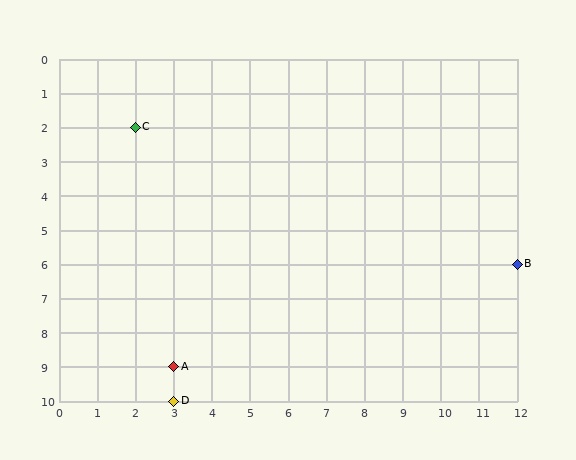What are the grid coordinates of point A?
Point A is at grid coordinates (3, 9).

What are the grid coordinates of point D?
Point D is at grid coordinates (3, 10).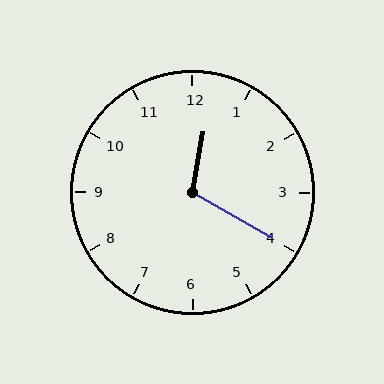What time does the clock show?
12:20.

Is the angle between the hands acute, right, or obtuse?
It is obtuse.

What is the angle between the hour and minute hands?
Approximately 110 degrees.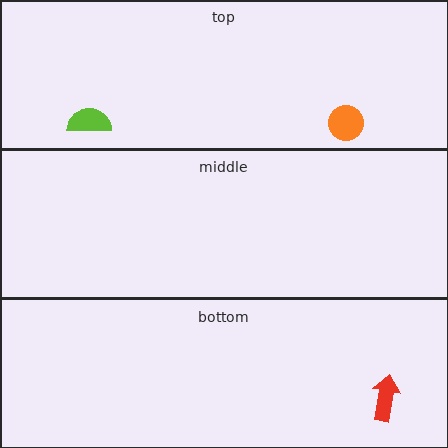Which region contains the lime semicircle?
The top region.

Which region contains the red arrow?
The bottom region.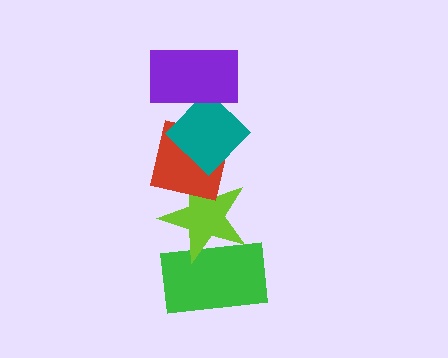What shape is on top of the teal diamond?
The purple rectangle is on top of the teal diamond.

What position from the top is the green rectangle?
The green rectangle is 5th from the top.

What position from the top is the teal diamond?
The teal diamond is 2nd from the top.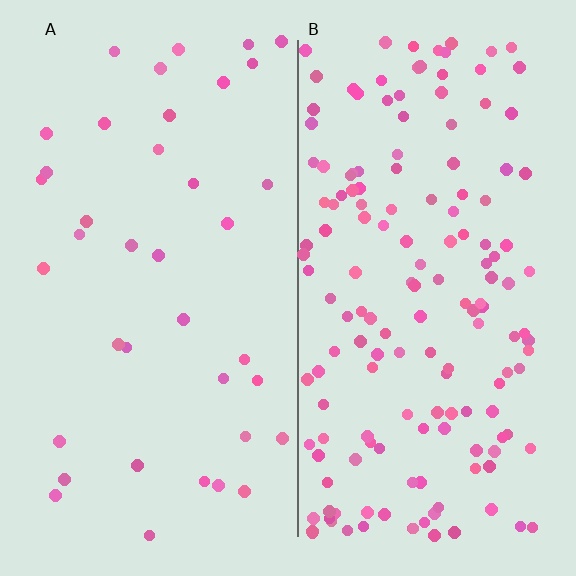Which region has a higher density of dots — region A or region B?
B (the right).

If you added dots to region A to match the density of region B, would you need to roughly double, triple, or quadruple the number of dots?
Approximately quadruple.